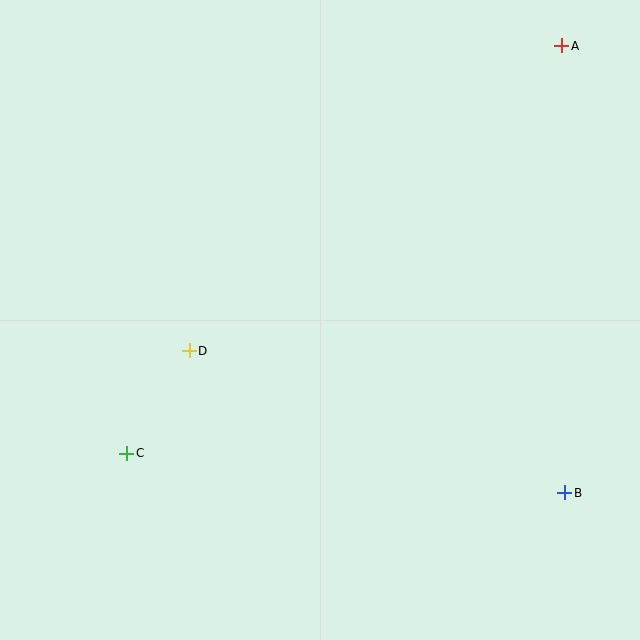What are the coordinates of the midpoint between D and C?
The midpoint between D and C is at (158, 402).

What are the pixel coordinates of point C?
Point C is at (127, 453).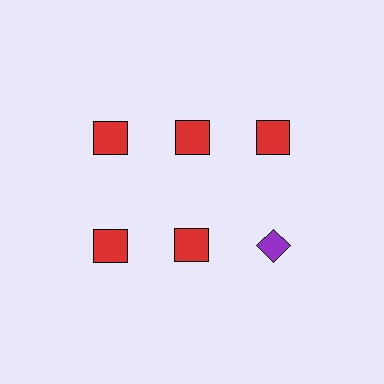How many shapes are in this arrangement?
There are 6 shapes arranged in a grid pattern.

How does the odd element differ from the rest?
It differs in both color (purple instead of red) and shape (diamond instead of square).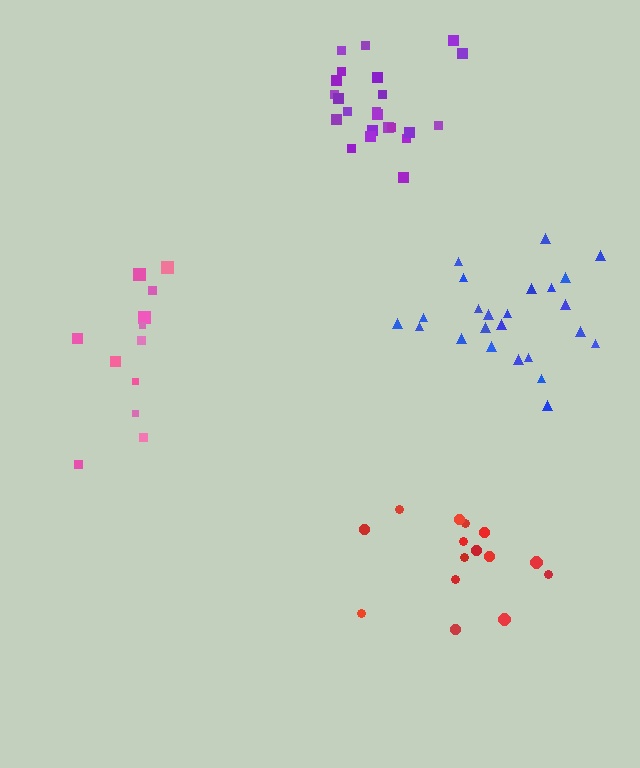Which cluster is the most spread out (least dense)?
Pink.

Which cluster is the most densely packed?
Purple.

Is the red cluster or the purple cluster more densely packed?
Purple.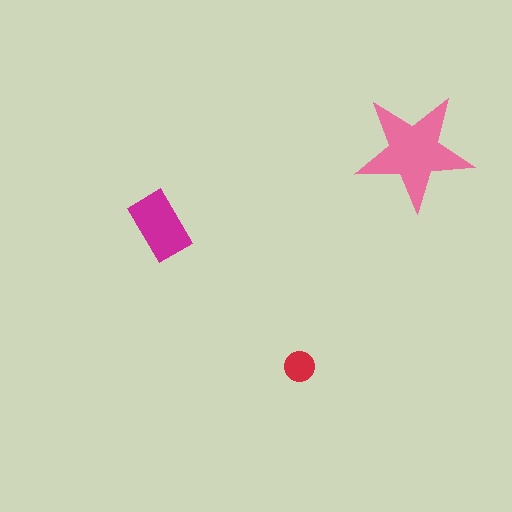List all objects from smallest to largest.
The red circle, the magenta rectangle, the pink star.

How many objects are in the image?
There are 3 objects in the image.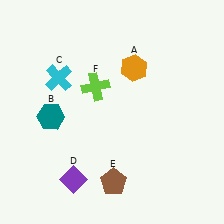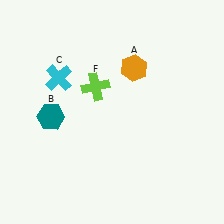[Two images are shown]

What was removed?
The brown pentagon (E), the purple diamond (D) were removed in Image 2.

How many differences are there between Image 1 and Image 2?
There are 2 differences between the two images.